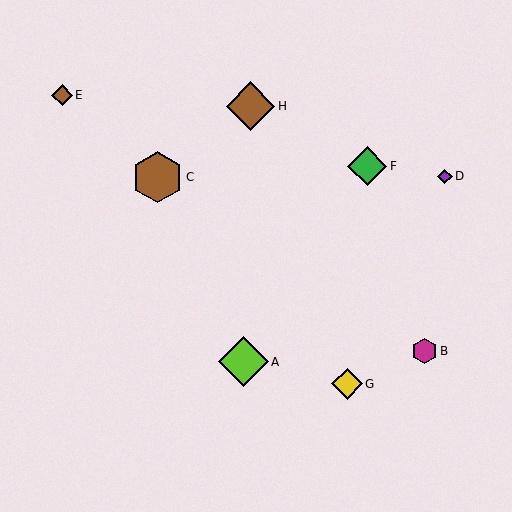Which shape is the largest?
The brown hexagon (labeled C) is the largest.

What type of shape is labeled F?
Shape F is a green diamond.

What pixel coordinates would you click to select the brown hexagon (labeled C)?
Click at (158, 177) to select the brown hexagon C.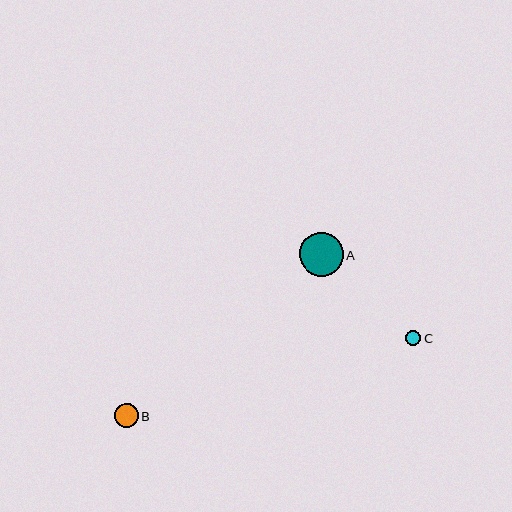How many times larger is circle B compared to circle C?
Circle B is approximately 1.5 times the size of circle C.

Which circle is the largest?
Circle A is the largest with a size of approximately 43 pixels.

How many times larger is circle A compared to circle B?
Circle A is approximately 1.8 times the size of circle B.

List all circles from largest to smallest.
From largest to smallest: A, B, C.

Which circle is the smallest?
Circle C is the smallest with a size of approximately 15 pixels.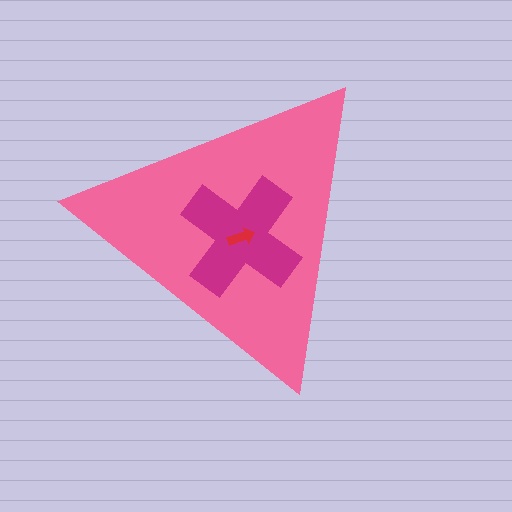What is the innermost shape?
The red arrow.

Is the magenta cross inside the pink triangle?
Yes.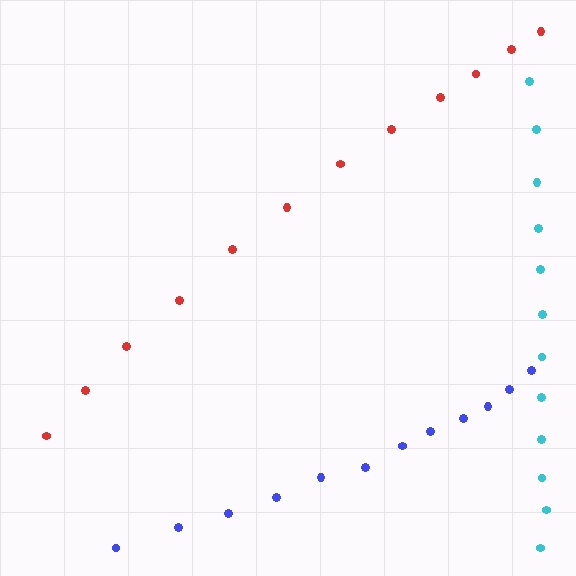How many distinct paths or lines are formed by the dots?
There are 3 distinct paths.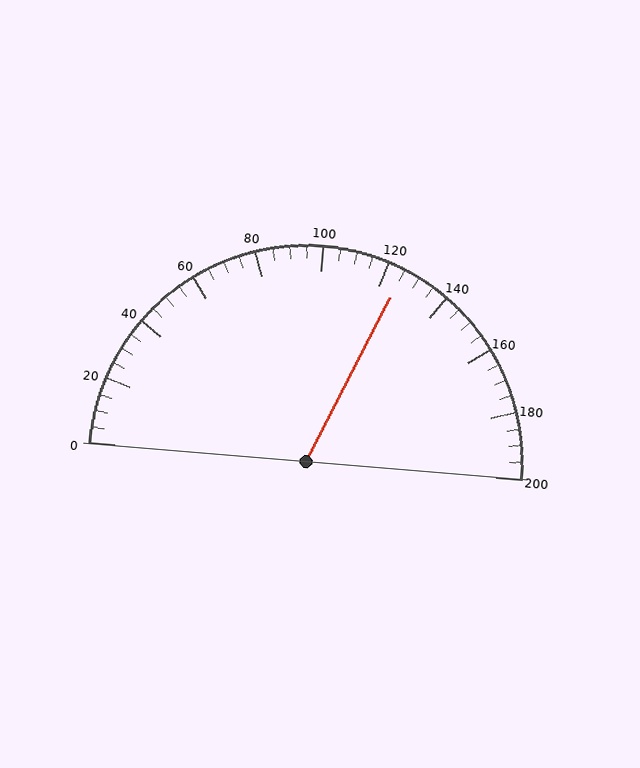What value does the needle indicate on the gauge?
The needle indicates approximately 125.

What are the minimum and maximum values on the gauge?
The gauge ranges from 0 to 200.